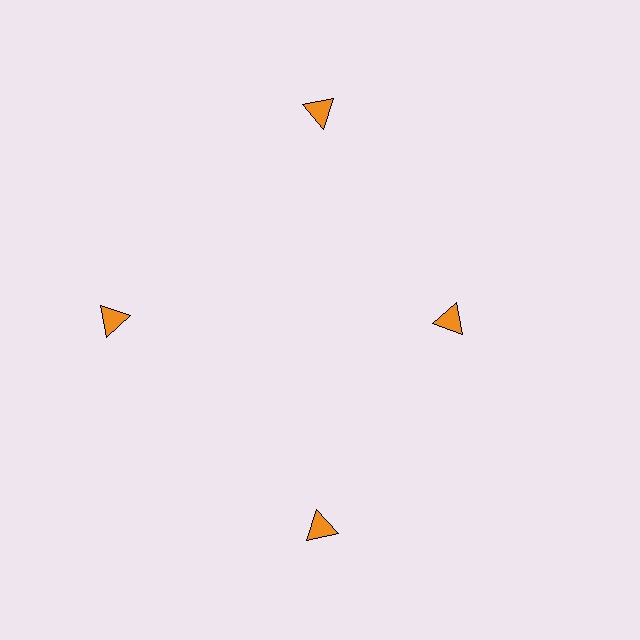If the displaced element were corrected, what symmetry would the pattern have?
It would have 4-fold rotational symmetry — the pattern would map onto itself every 90 degrees.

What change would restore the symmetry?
The symmetry would be restored by moving it outward, back onto the ring so that all 4 triangles sit at equal angles and equal distance from the center.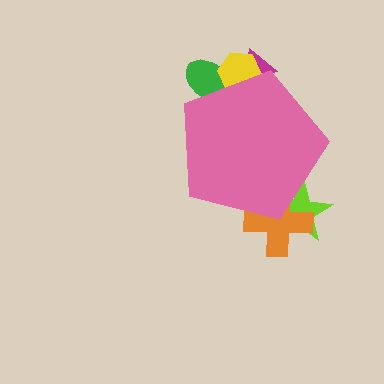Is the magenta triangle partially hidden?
Yes, the magenta triangle is partially hidden behind the pink pentagon.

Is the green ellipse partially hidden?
Yes, the green ellipse is partially hidden behind the pink pentagon.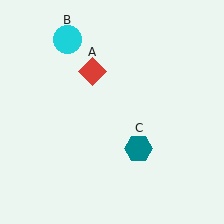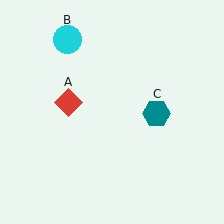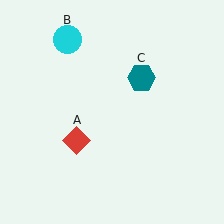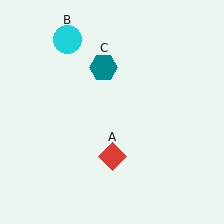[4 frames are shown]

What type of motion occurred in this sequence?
The red diamond (object A), teal hexagon (object C) rotated counterclockwise around the center of the scene.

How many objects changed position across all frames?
2 objects changed position: red diamond (object A), teal hexagon (object C).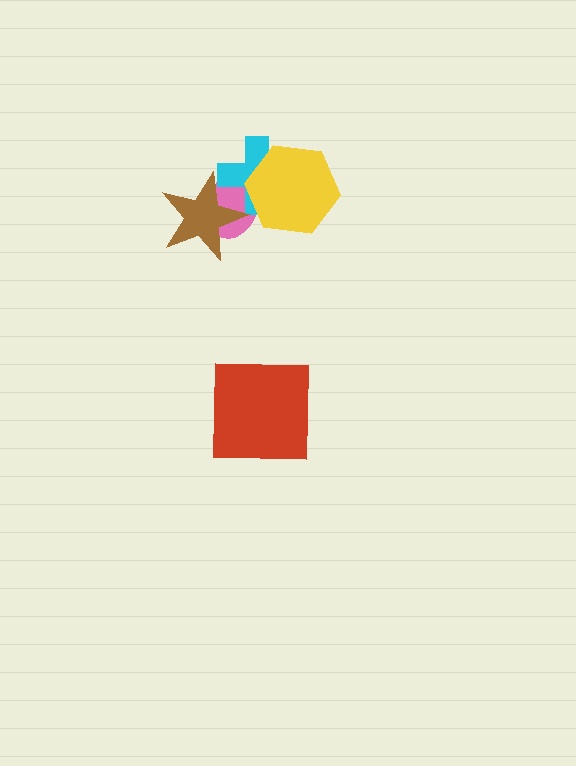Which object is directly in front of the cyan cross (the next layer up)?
The brown star is directly in front of the cyan cross.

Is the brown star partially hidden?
No, no other shape covers it.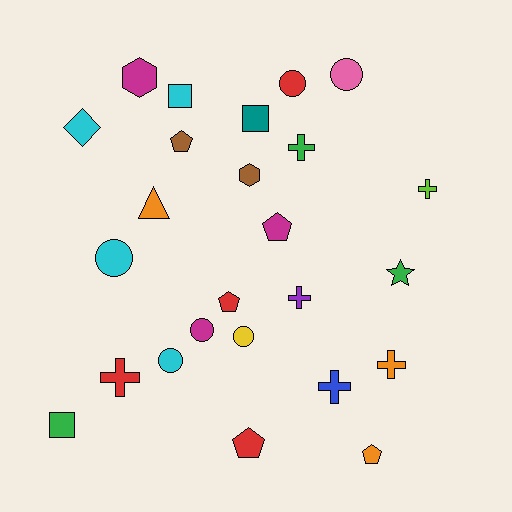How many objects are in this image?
There are 25 objects.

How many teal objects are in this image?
There is 1 teal object.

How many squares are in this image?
There are 3 squares.